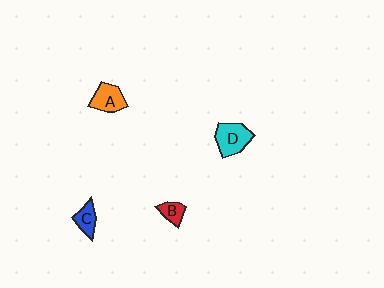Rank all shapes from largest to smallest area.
From largest to smallest: D (cyan), A (orange), C (blue), B (red).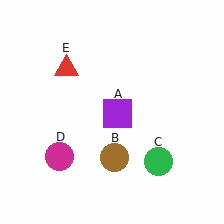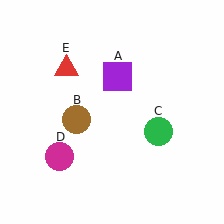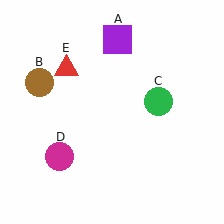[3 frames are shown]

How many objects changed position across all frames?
3 objects changed position: purple square (object A), brown circle (object B), green circle (object C).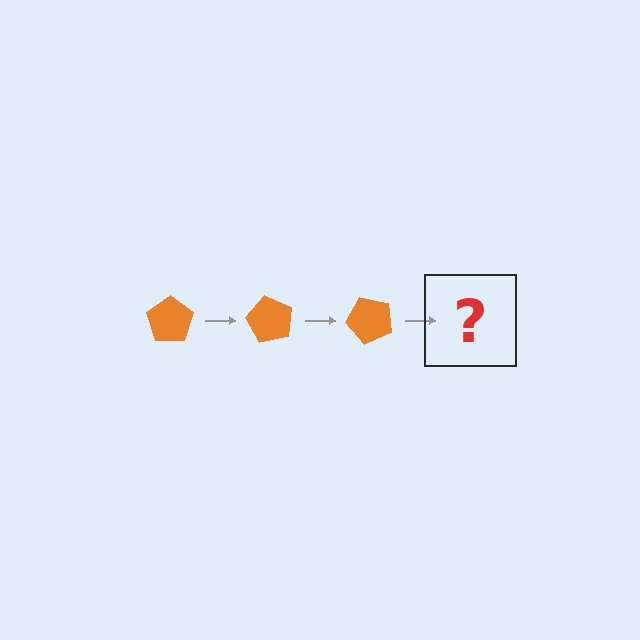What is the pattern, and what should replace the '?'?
The pattern is that the pentagon rotates 60 degrees each step. The '?' should be an orange pentagon rotated 180 degrees.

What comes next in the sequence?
The next element should be an orange pentagon rotated 180 degrees.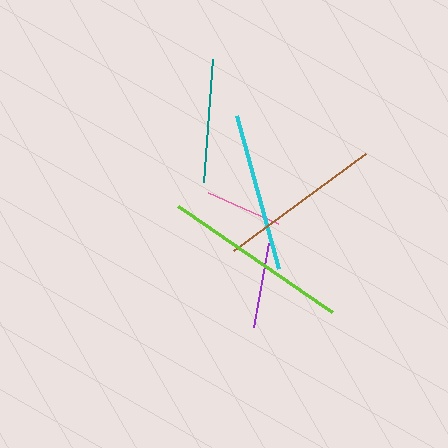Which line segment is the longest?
The lime line is the longest at approximately 187 pixels.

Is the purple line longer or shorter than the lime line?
The lime line is longer than the purple line.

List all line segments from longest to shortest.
From longest to shortest: lime, brown, cyan, teal, purple, pink.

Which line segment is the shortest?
The pink line is the shortest at approximately 76 pixels.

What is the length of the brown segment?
The brown segment is approximately 164 pixels long.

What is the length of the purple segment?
The purple segment is approximately 86 pixels long.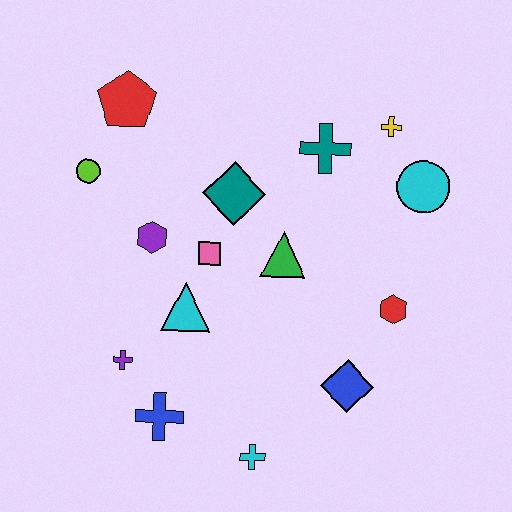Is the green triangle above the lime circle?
No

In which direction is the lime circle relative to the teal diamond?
The lime circle is to the left of the teal diamond.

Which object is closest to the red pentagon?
The lime circle is closest to the red pentagon.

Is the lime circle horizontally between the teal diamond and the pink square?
No